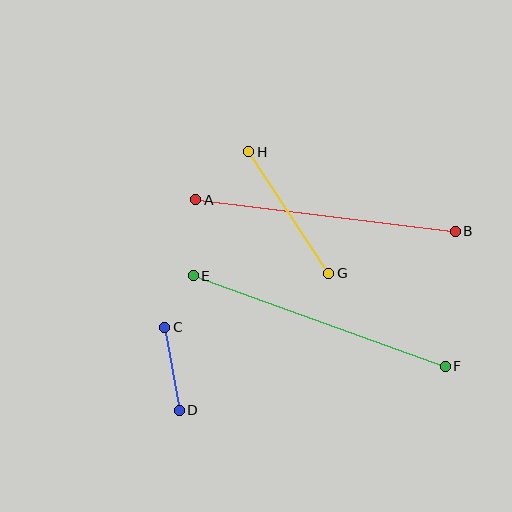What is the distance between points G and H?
The distance is approximately 146 pixels.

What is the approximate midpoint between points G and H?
The midpoint is at approximately (289, 212) pixels.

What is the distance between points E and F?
The distance is approximately 268 pixels.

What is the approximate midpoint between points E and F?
The midpoint is at approximately (319, 321) pixels.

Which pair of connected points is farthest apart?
Points E and F are farthest apart.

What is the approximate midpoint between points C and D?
The midpoint is at approximately (172, 369) pixels.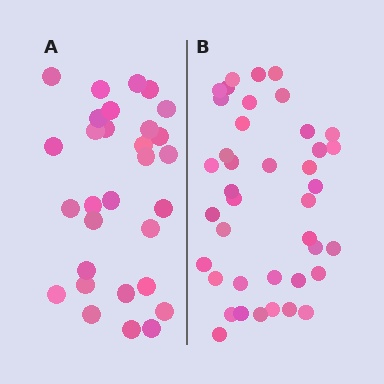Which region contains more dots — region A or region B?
Region B (the right region) has more dots.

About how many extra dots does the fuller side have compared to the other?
Region B has roughly 10 or so more dots than region A.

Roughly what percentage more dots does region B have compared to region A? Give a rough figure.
About 35% more.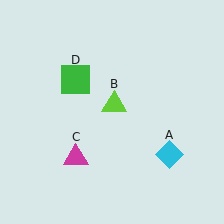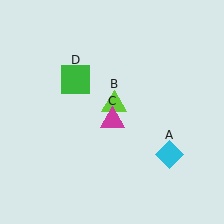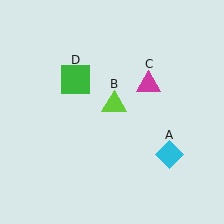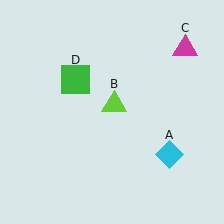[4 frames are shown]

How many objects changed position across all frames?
1 object changed position: magenta triangle (object C).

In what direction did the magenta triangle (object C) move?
The magenta triangle (object C) moved up and to the right.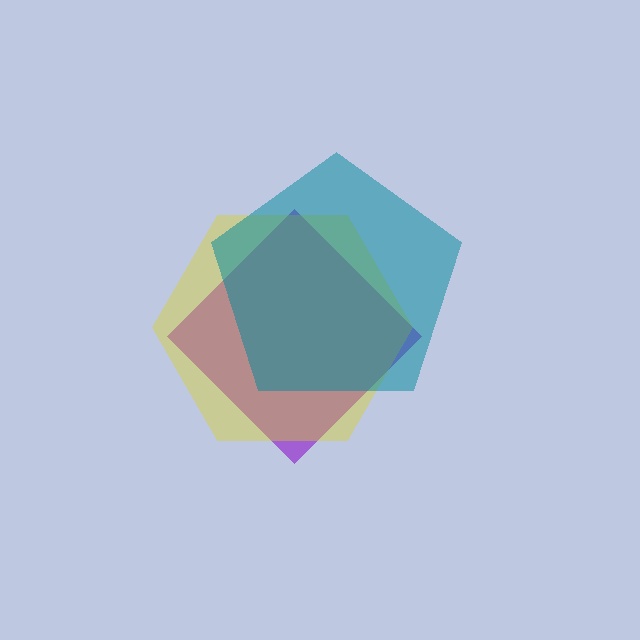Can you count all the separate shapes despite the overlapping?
Yes, there are 3 separate shapes.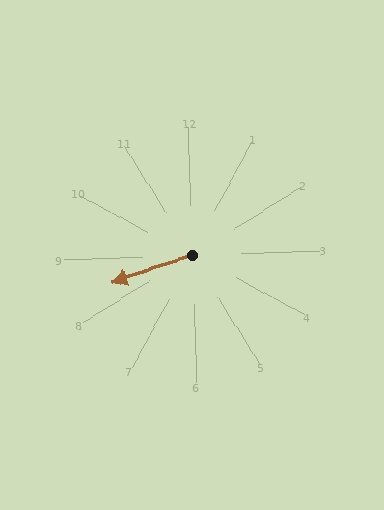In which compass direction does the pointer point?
West.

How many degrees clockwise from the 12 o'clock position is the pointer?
Approximately 253 degrees.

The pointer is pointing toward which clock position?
Roughly 8 o'clock.